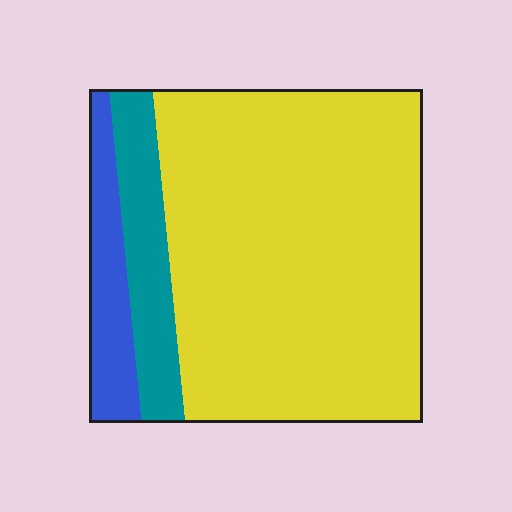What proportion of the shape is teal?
Teal covers 13% of the shape.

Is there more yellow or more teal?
Yellow.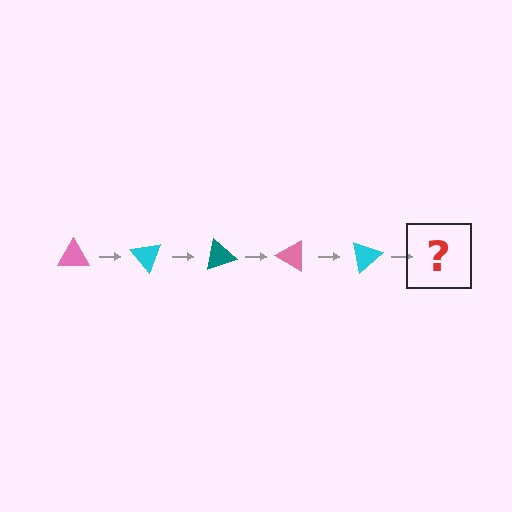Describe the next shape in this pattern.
It should be a teal triangle, rotated 250 degrees from the start.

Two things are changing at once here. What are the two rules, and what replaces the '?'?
The two rules are that it rotates 50 degrees each step and the color cycles through pink, cyan, and teal. The '?' should be a teal triangle, rotated 250 degrees from the start.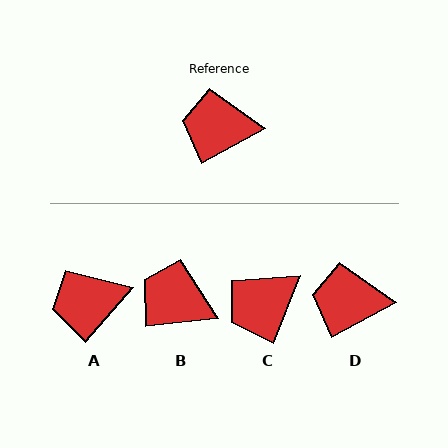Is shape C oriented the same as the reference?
No, it is off by about 40 degrees.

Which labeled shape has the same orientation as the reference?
D.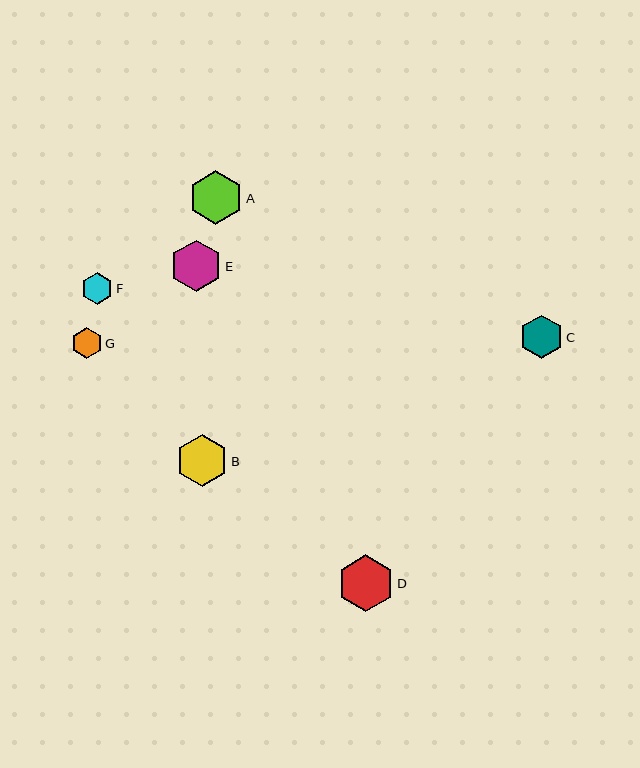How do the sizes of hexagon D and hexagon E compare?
Hexagon D and hexagon E are approximately the same size.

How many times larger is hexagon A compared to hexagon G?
Hexagon A is approximately 1.8 times the size of hexagon G.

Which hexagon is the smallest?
Hexagon G is the smallest with a size of approximately 30 pixels.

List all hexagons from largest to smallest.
From largest to smallest: D, A, B, E, C, F, G.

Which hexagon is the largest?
Hexagon D is the largest with a size of approximately 56 pixels.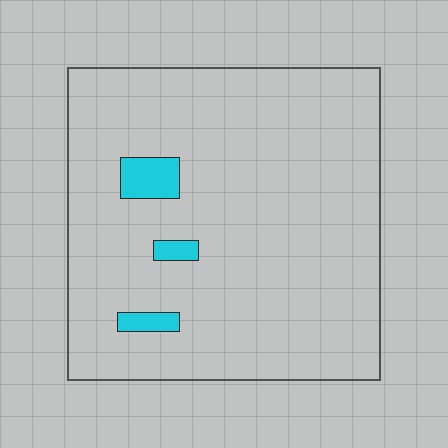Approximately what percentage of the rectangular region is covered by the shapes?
Approximately 5%.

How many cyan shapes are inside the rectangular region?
3.